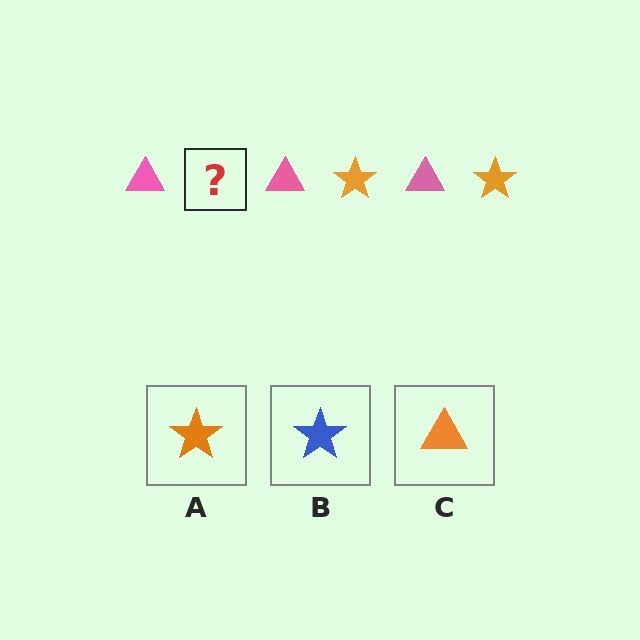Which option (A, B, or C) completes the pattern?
A.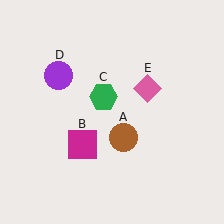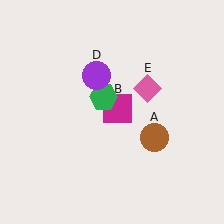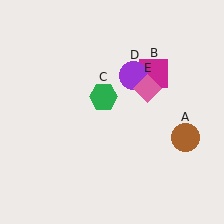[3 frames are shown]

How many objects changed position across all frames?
3 objects changed position: brown circle (object A), magenta square (object B), purple circle (object D).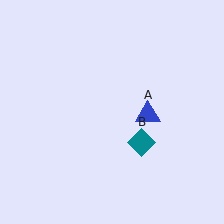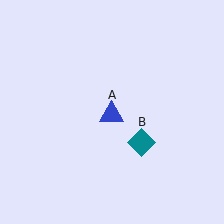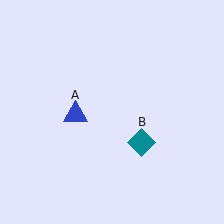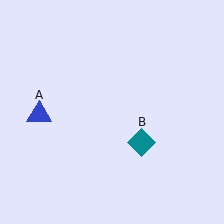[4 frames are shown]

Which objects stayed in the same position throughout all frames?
Teal diamond (object B) remained stationary.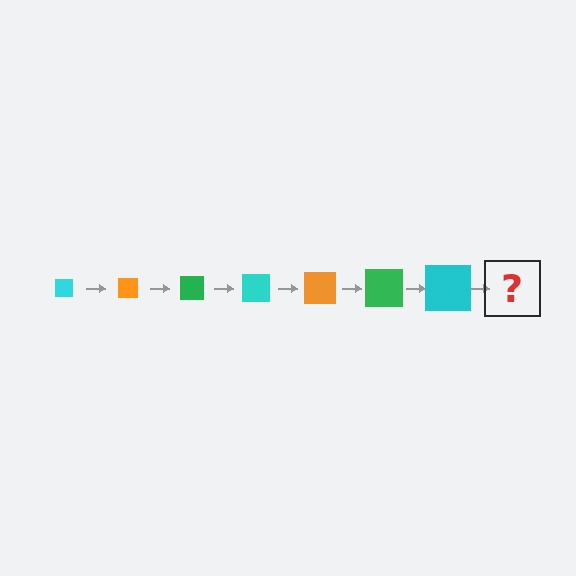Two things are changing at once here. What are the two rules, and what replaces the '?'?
The two rules are that the square grows larger each step and the color cycles through cyan, orange, and green. The '?' should be an orange square, larger than the previous one.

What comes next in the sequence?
The next element should be an orange square, larger than the previous one.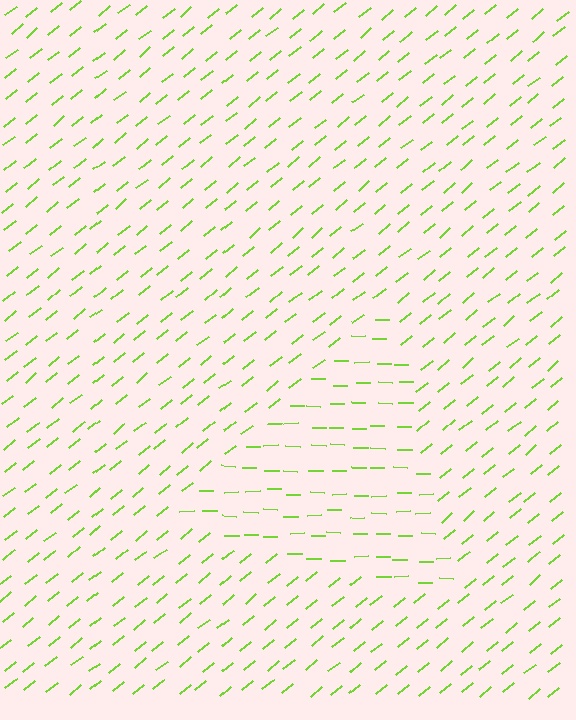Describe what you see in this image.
The image is filled with small lime line segments. A triangle region in the image has lines oriented differently from the surrounding lines, creating a visible texture boundary.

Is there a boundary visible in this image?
Yes, there is a texture boundary formed by a change in line orientation.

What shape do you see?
I see a triangle.